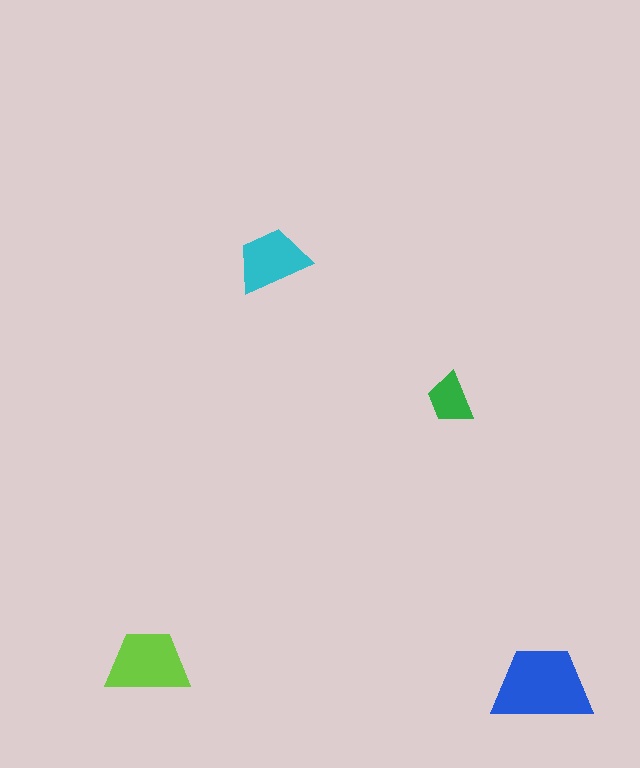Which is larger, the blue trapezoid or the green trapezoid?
The blue one.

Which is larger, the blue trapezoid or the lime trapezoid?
The blue one.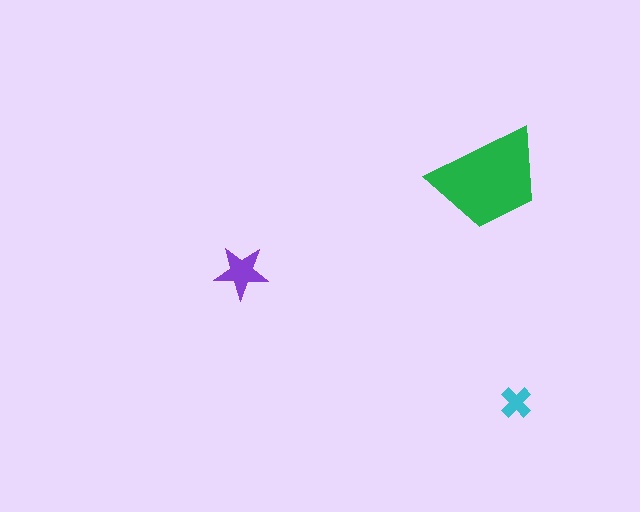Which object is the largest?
The green trapezoid.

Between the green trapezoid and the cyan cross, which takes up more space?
The green trapezoid.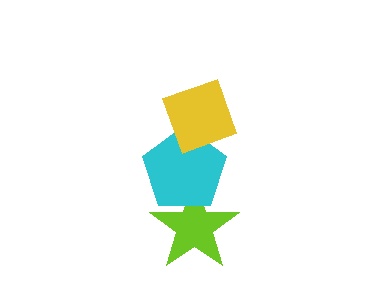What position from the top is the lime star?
The lime star is 3rd from the top.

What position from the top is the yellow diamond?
The yellow diamond is 1st from the top.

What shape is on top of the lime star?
The cyan pentagon is on top of the lime star.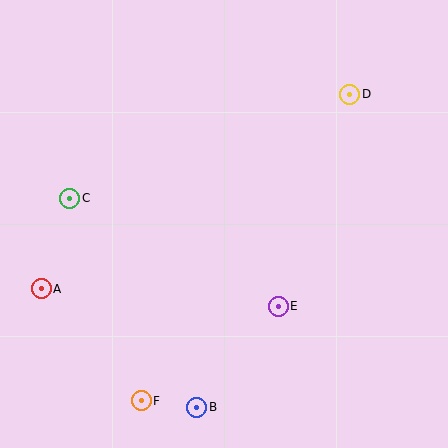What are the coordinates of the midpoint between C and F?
The midpoint between C and F is at (106, 300).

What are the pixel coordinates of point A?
Point A is at (41, 289).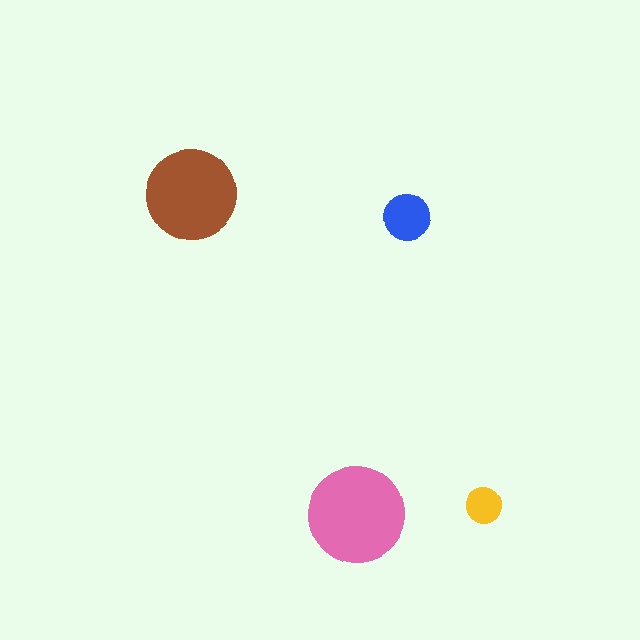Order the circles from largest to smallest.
the pink one, the brown one, the blue one, the yellow one.